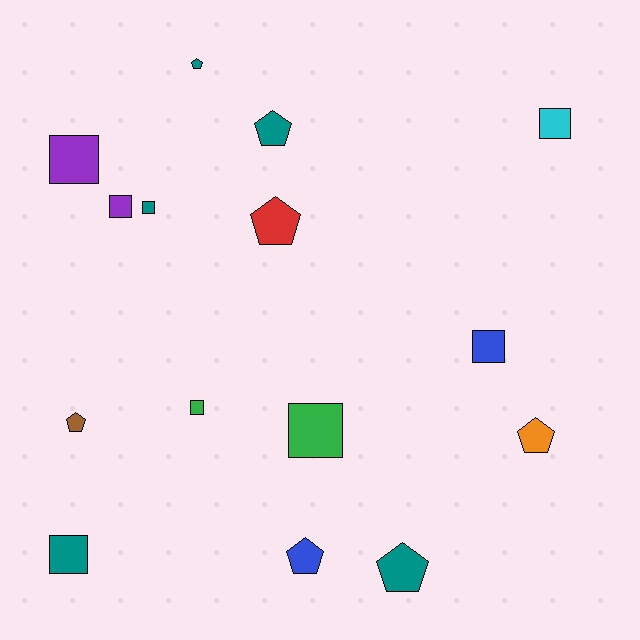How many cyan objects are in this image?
There is 1 cyan object.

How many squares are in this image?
There are 8 squares.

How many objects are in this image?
There are 15 objects.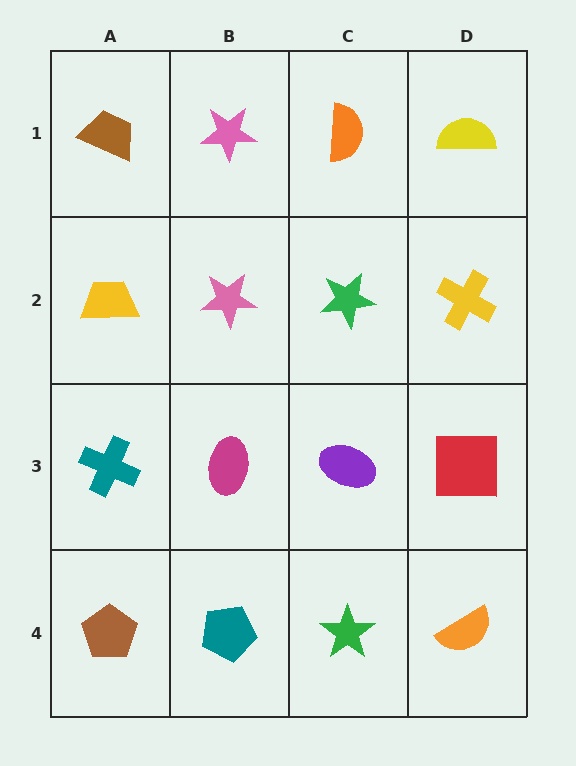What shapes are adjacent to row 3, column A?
A yellow trapezoid (row 2, column A), a brown pentagon (row 4, column A), a magenta ellipse (row 3, column B).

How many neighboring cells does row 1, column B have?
3.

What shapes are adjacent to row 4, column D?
A red square (row 3, column D), a green star (row 4, column C).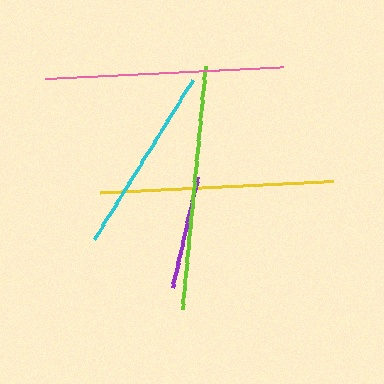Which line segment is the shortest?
The purple line is the shortest at approximately 115 pixels.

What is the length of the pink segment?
The pink segment is approximately 237 pixels long.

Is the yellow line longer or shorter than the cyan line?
The yellow line is longer than the cyan line.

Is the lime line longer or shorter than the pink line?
The lime line is longer than the pink line.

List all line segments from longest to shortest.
From longest to shortest: lime, pink, yellow, cyan, purple.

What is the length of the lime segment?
The lime segment is approximately 243 pixels long.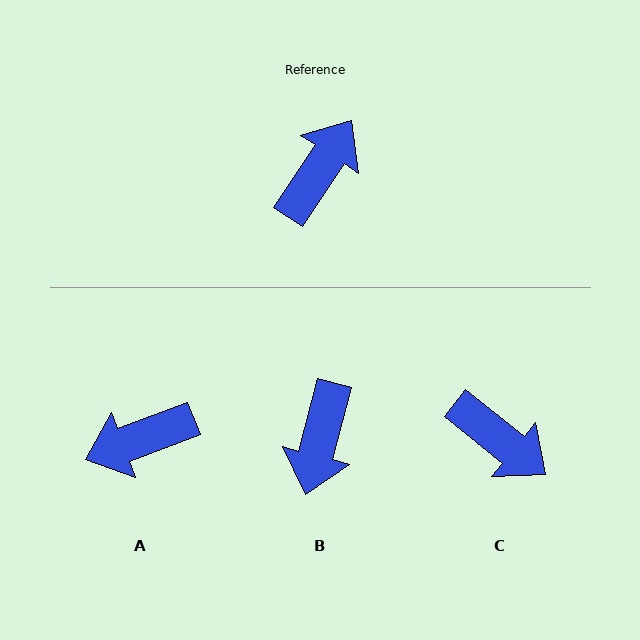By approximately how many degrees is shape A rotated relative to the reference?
Approximately 144 degrees counter-clockwise.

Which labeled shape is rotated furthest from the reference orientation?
B, about 161 degrees away.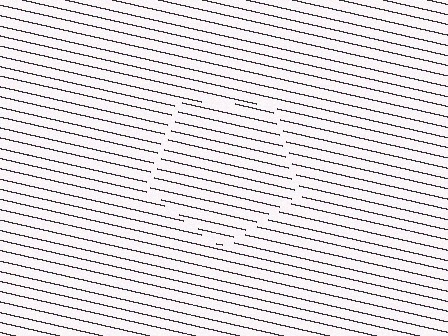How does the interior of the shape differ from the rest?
The interior of the shape contains the same grating, shifted by half a period — the contour is defined by the phase discontinuity where line-ends from the inner and outer gratings abut.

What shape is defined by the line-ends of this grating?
An illusory pentagon. The interior of the shape contains the same grating, shifted by half a period — the contour is defined by the phase discontinuity where line-ends from the inner and outer gratings abut.